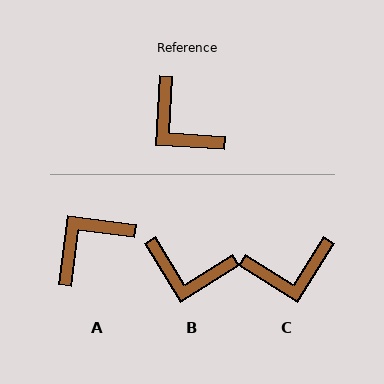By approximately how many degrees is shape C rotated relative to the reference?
Approximately 61 degrees counter-clockwise.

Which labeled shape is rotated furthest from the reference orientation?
A, about 94 degrees away.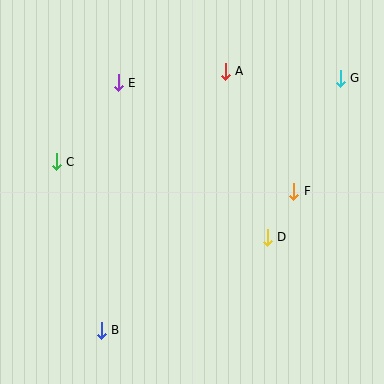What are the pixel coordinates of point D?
Point D is at (267, 237).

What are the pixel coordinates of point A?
Point A is at (225, 71).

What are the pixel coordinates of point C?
Point C is at (56, 162).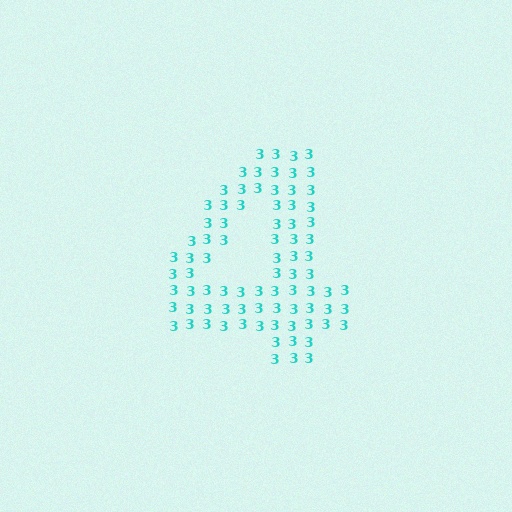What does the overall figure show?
The overall figure shows the digit 4.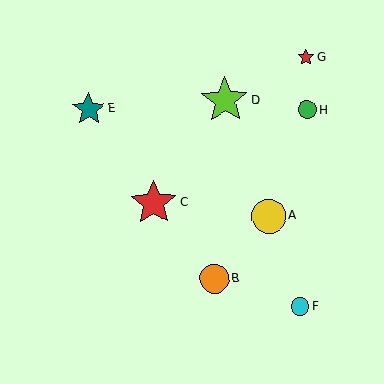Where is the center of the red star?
The center of the red star is at (154, 203).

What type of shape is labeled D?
Shape D is a lime star.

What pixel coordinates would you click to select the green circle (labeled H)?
Click at (307, 110) to select the green circle H.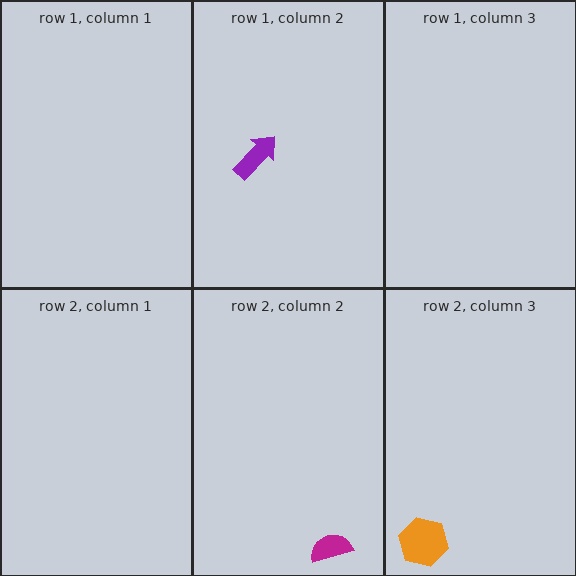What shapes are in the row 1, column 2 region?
The purple arrow.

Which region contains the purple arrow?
The row 1, column 2 region.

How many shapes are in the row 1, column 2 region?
1.